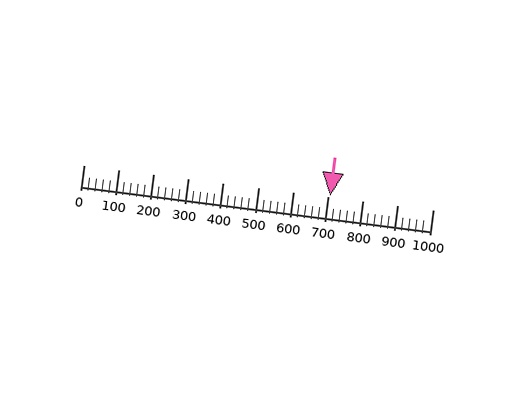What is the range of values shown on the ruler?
The ruler shows values from 0 to 1000.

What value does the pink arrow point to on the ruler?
The pink arrow points to approximately 705.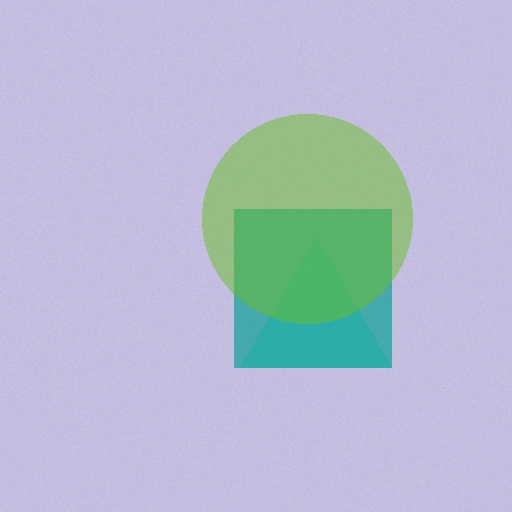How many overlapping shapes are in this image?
There are 3 overlapping shapes in the image.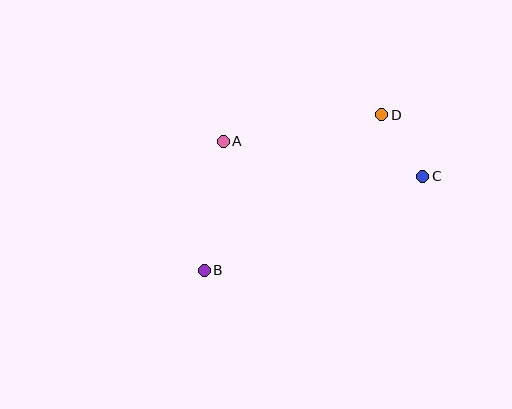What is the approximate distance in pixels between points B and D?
The distance between B and D is approximately 236 pixels.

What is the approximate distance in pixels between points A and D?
The distance between A and D is approximately 160 pixels.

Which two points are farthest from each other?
Points B and C are farthest from each other.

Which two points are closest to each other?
Points C and D are closest to each other.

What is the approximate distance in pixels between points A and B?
The distance between A and B is approximately 130 pixels.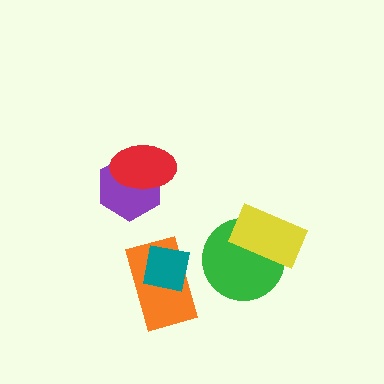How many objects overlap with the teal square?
1 object overlaps with the teal square.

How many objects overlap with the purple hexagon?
1 object overlaps with the purple hexagon.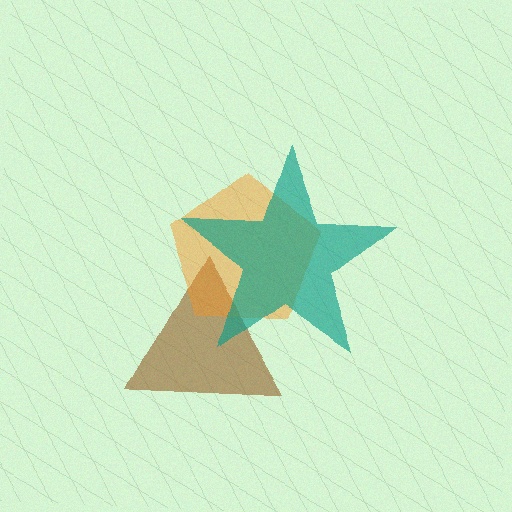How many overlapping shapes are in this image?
There are 3 overlapping shapes in the image.